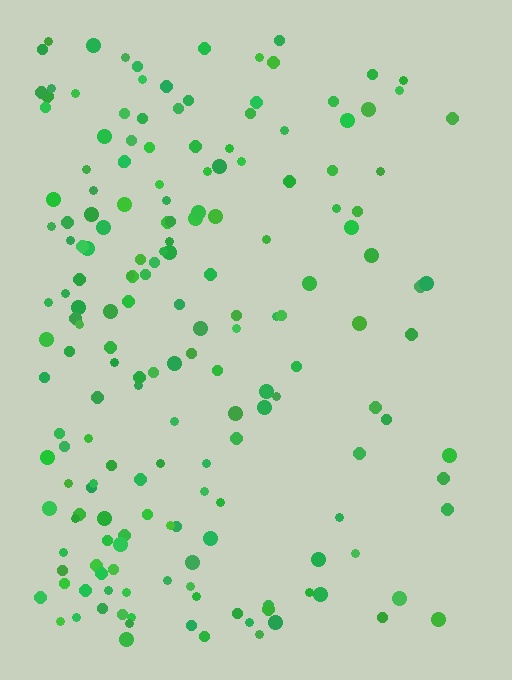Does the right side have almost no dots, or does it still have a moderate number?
Still a moderate number, just noticeably fewer than the left.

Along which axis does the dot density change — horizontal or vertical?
Horizontal.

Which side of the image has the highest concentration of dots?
The left.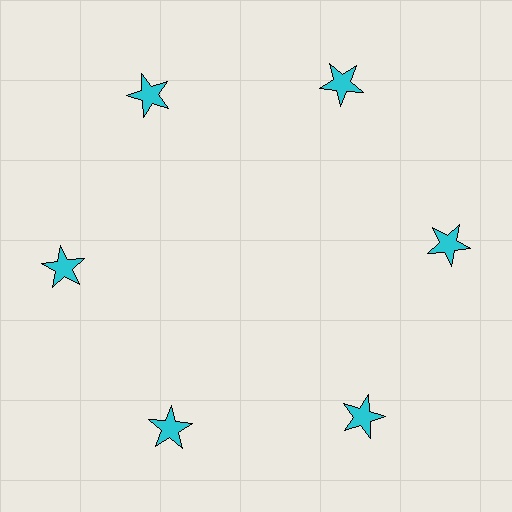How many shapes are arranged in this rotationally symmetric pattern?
There are 6 shapes, arranged in 6 groups of 1.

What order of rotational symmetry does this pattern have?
This pattern has 6-fold rotational symmetry.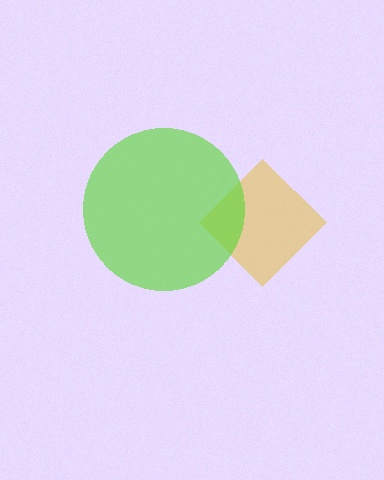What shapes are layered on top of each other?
The layered shapes are: a yellow diamond, a lime circle.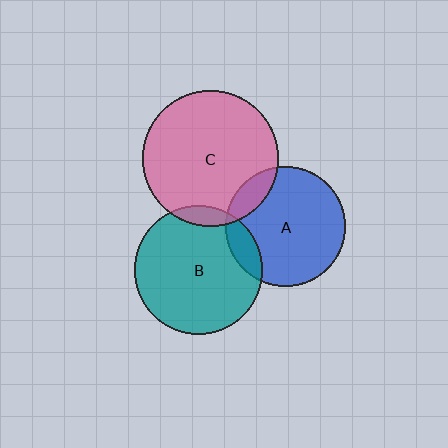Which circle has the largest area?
Circle C (pink).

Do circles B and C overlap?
Yes.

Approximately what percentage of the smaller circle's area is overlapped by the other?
Approximately 10%.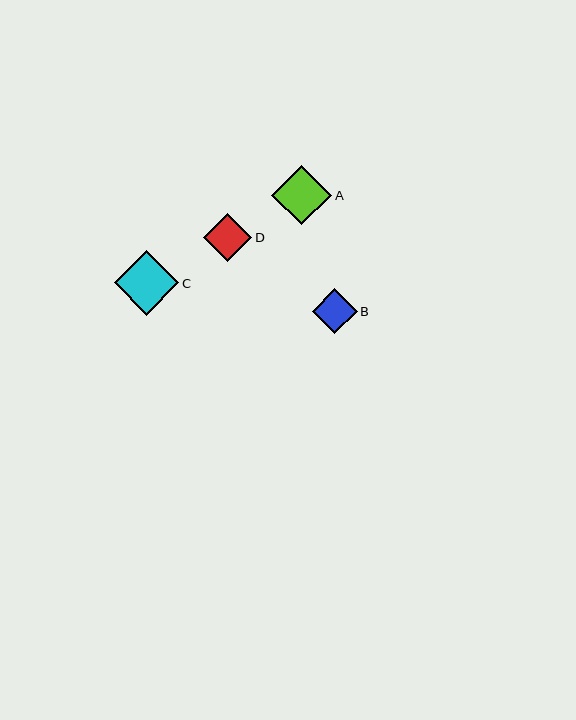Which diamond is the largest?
Diamond C is the largest with a size of approximately 64 pixels.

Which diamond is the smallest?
Diamond B is the smallest with a size of approximately 45 pixels.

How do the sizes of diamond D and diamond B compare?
Diamond D and diamond B are approximately the same size.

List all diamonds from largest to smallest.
From largest to smallest: C, A, D, B.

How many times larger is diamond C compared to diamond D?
Diamond C is approximately 1.3 times the size of diamond D.